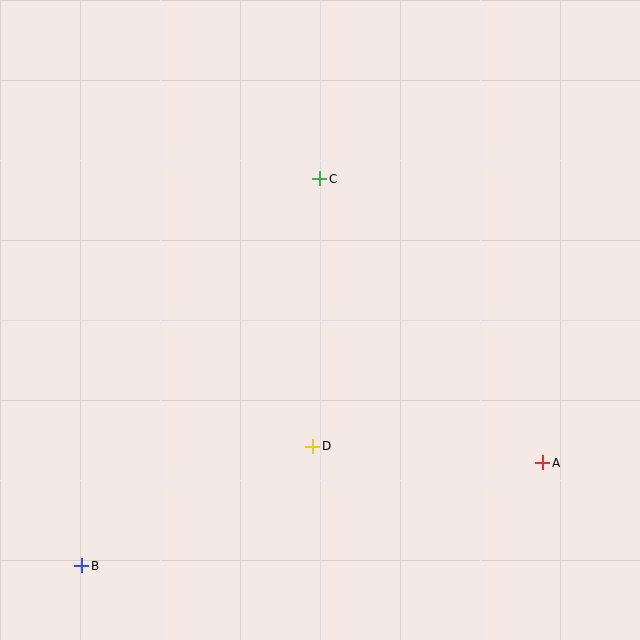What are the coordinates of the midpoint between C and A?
The midpoint between C and A is at (431, 321).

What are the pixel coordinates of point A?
Point A is at (543, 463).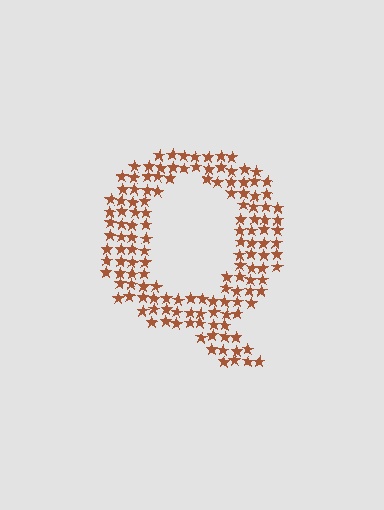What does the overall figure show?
The overall figure shows the letter Q.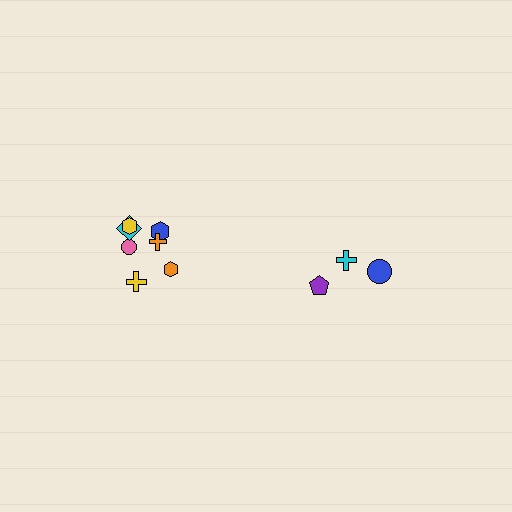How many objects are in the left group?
There are 7 objects.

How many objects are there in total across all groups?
There are 10 objects.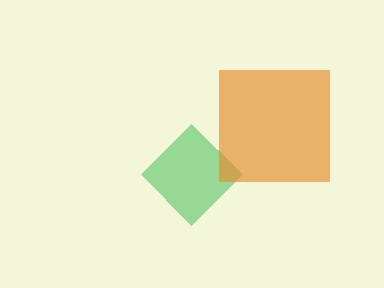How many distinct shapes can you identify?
There are 2 distinct shapes: a green diamond, an orange square.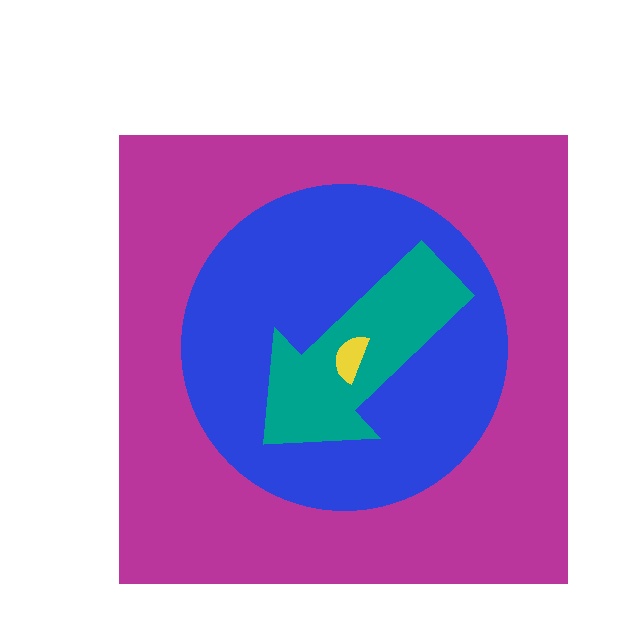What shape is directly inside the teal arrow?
The yellow semicircle.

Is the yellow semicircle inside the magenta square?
Yes.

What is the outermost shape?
The magenta square.